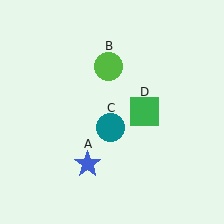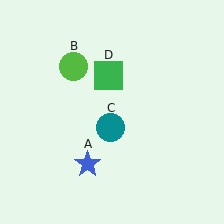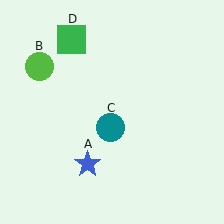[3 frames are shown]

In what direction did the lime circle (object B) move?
The lime circle (object B) moved left.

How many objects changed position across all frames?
2 objects changed position: lime circle (object B), green square (object D).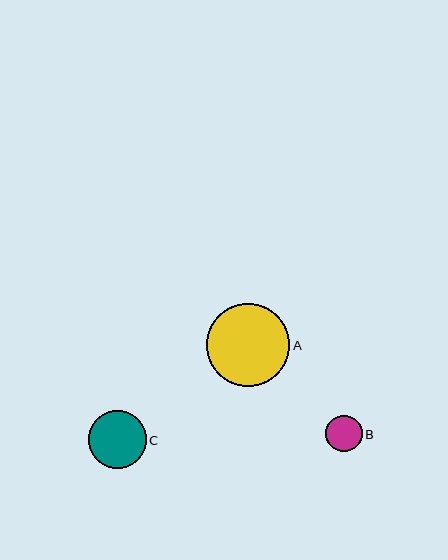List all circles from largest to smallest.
From largest to smallest: A, C, B.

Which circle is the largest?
Circle A is the largest with a size of approximately 84 pixels.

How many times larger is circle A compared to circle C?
Circle A is approximately 1.4 times the size of circle C.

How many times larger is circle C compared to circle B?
Circle C is approximately 1.6 times the size of circle B.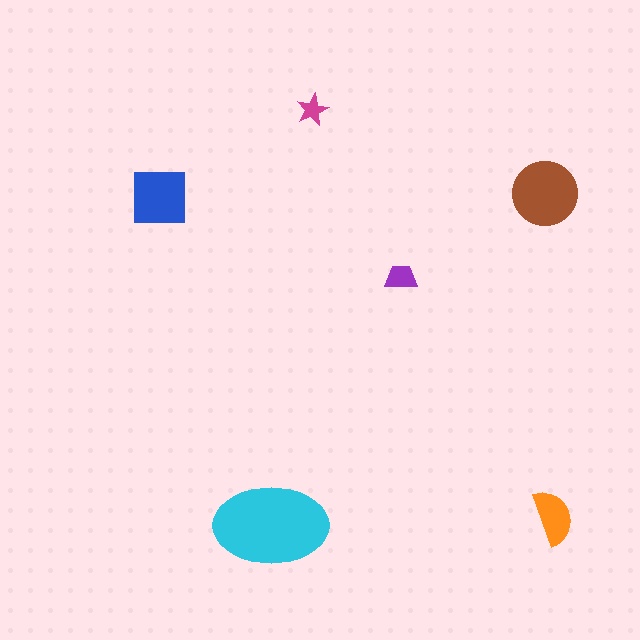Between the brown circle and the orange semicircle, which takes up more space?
The brown circle.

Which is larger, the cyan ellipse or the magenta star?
The cyan ellipse.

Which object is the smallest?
The magenta star.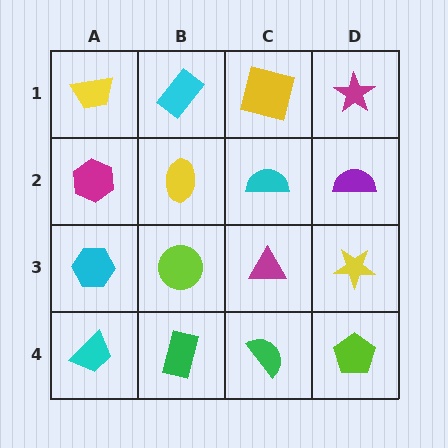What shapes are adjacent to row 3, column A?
A magenta hexagon (row 2, column A), a cyan trapezoid (row 4, column A), a lime circle (row 3, column B).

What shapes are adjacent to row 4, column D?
A yellow star (row 3, column D), a green semicircle (row 4, column C).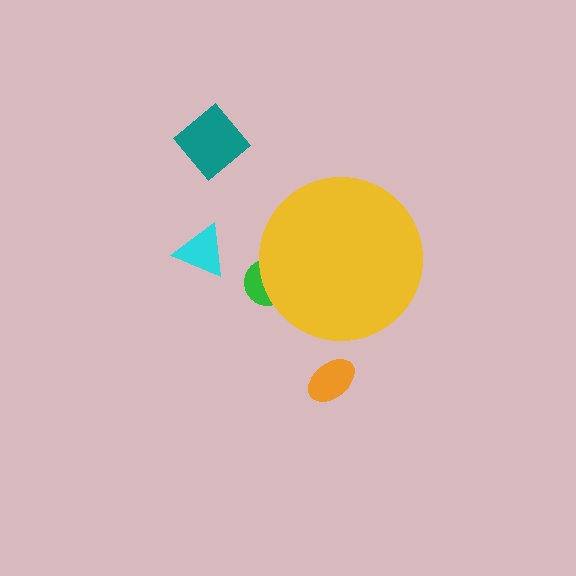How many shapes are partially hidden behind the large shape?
1 shape is partially hidden.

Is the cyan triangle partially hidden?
No, the cyan triangle is fully visible.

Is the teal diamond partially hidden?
No, the teal diamond is fully visible.